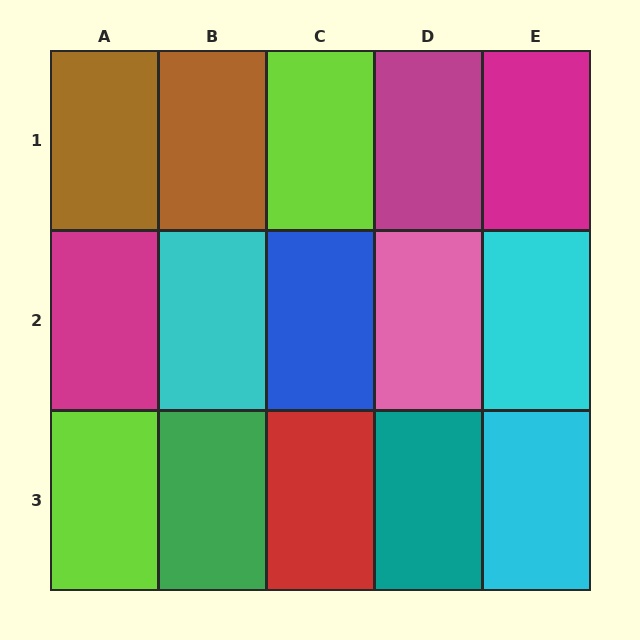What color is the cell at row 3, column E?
Cyan.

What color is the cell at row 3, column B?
Green.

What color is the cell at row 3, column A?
Lime.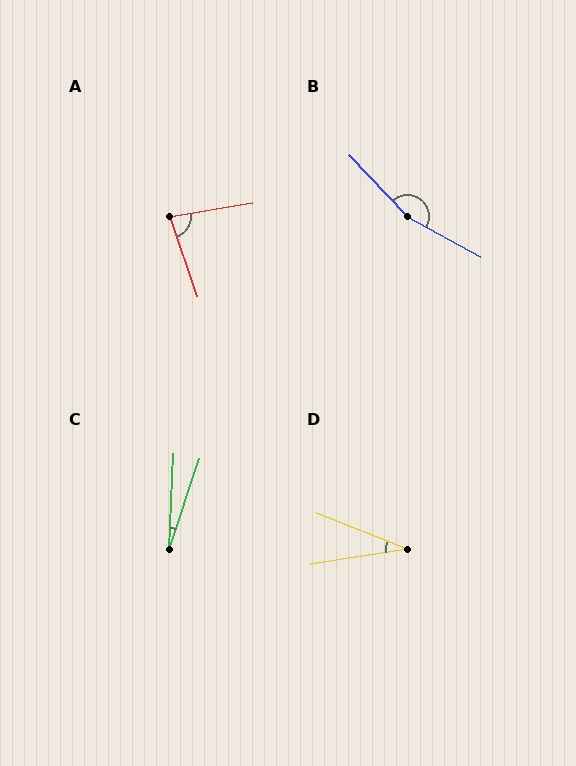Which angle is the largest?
B, at approximately 162 degrees.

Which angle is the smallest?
C, at approximately 16 degrees.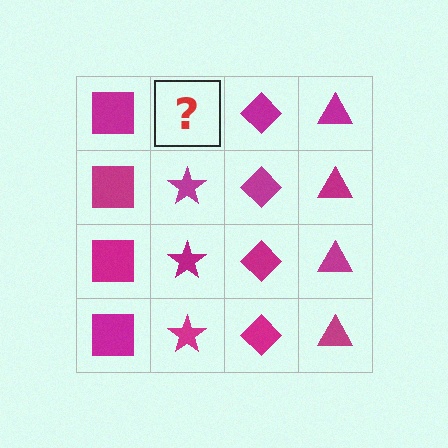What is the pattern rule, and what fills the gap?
The rule is that each column has a consistent shape. The gap should be filled with a magenta star.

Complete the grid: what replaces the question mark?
The question mark should be replaced with a magenta star.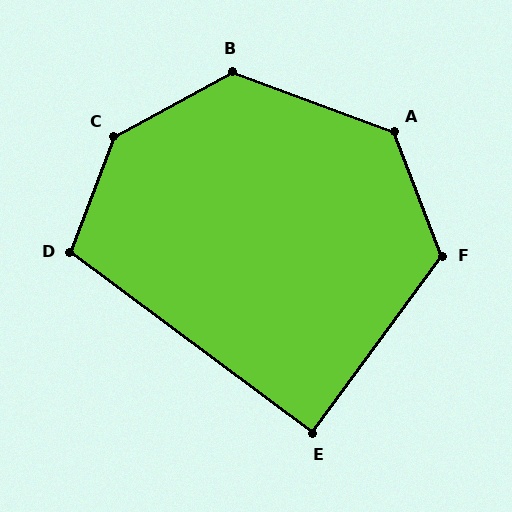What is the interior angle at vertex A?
Approximately 131 degrees (obtuse).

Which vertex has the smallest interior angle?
E, at approximately 90 degrees.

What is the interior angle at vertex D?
Approximately 106 degrees (obtuse).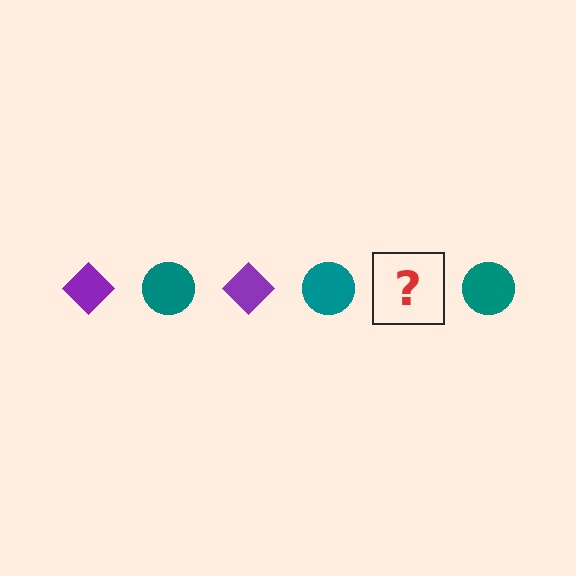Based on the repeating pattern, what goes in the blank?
The blank should be a purple diamond.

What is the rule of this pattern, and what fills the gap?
The rule is that the pattern alternates between purple diamond and teal circle. The gap should be filled with a purple diamond.